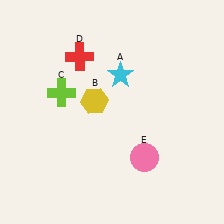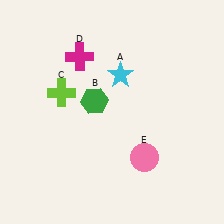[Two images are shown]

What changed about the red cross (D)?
In Image 1, D is red. In Image 2, it changed to magenta.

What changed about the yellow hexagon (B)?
In Image 1, B is yellow. In Image 2, it changed to green.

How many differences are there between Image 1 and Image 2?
There are 2 differences between the two images.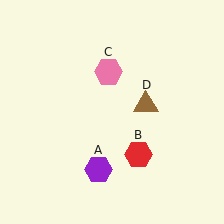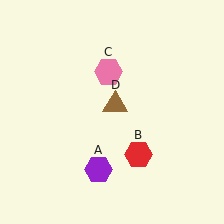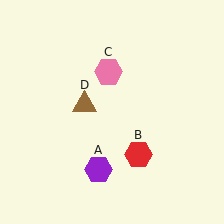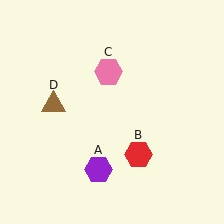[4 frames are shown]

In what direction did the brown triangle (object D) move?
The brown triangle (object D) moved left.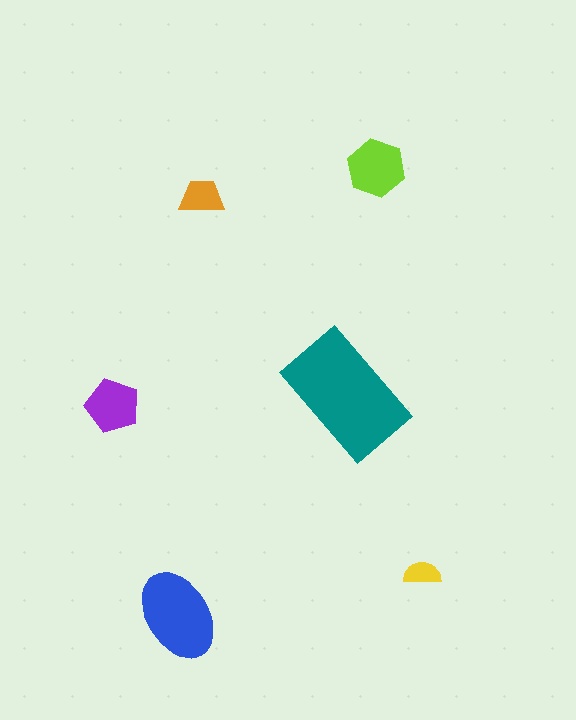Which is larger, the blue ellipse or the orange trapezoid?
The blue ellipse.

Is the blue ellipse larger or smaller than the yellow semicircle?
Larger.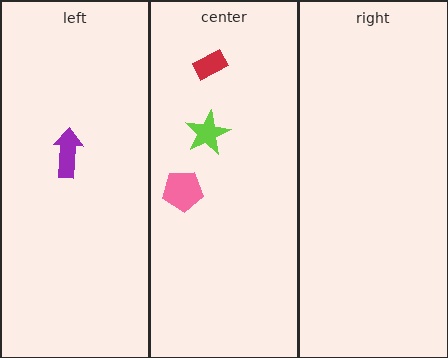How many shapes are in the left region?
1.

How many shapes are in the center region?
3.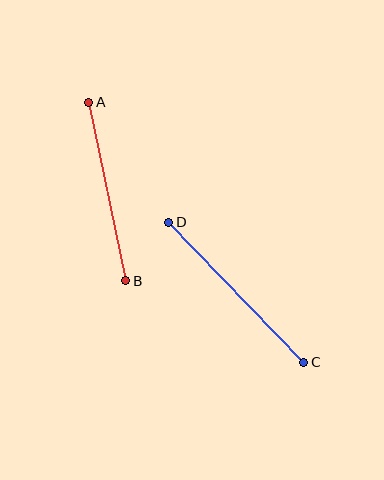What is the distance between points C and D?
The distance is approximately 194 pixels.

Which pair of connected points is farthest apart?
Points C and D are farthest apart.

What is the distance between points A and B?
The distance is approximately 182 pixels.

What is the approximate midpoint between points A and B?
The midpoint is at approximately (107, 192) pixels.